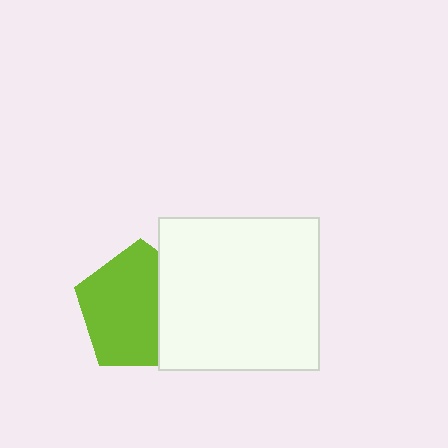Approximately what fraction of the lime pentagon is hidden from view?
Roughly 33% of the lime pentagon is hidden behind the white rectangle.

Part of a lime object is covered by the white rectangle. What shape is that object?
It is a pentagon.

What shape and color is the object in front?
The object in front is a white rectangle.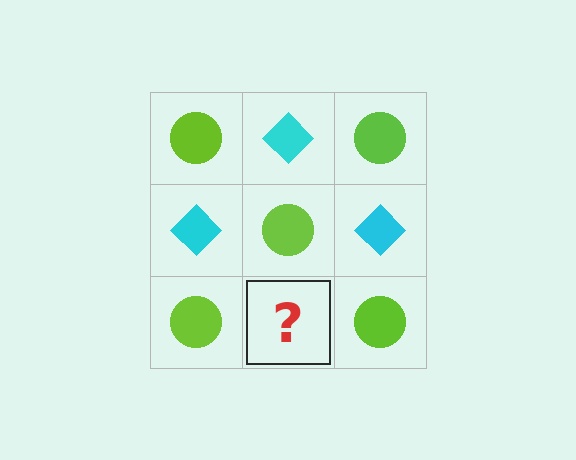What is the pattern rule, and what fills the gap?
The rule is that it alternates lime circle and cyan diamond in a checkerboard pattern. The gap should be filled with a cyan diamond.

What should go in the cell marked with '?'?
The missing cell should contain a cyan diamond.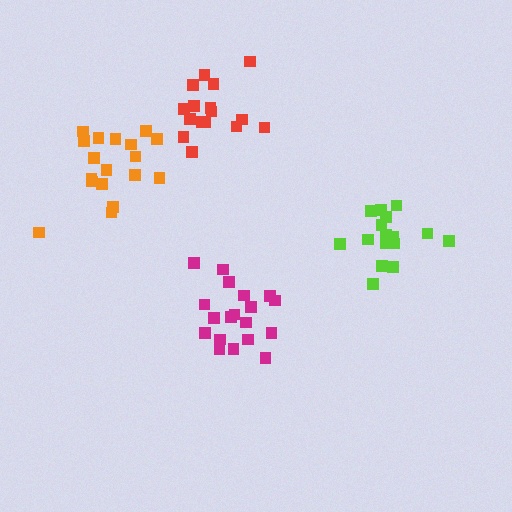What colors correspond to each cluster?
The clusters are colored: orange, lime, magenta, red.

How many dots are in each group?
Group 1: 18 dots, Group 2: 16 dots, Group 3: 19 dots, Group 4: 17 dots (70 total).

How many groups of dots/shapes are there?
There are 4 groups.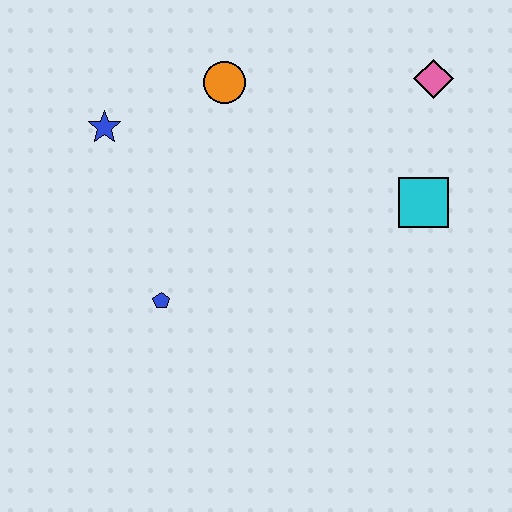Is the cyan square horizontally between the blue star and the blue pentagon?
No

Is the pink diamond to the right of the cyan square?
Yes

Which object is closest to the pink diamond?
The cyan square is closest to the pink diamond.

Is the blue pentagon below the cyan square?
Yes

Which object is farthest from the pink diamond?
The blue pentagon is farthest from the pink diamond.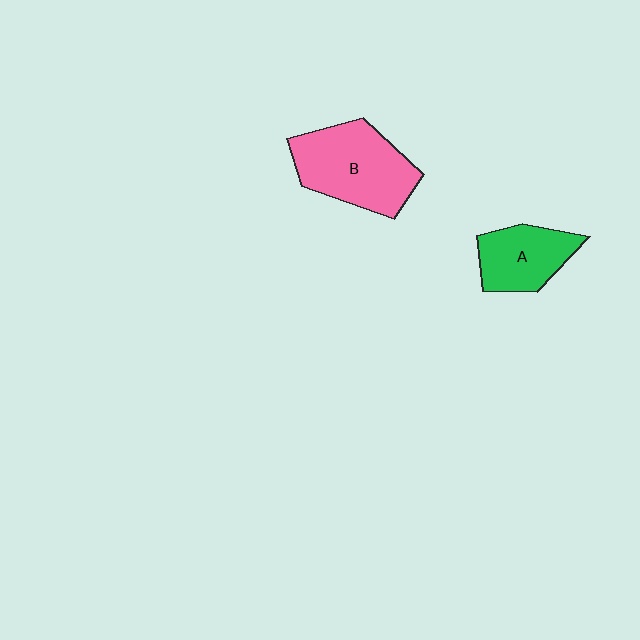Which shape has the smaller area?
Shape A (green).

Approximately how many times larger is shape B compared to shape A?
Approximately 1.5 times.